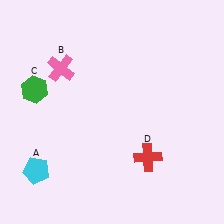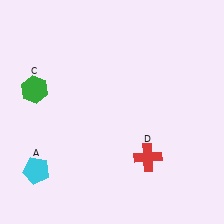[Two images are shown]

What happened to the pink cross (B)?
The pink cross (B) was removed in Image 2. It was in the top-left area of Image 1.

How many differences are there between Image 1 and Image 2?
There is 1 difference between the two images.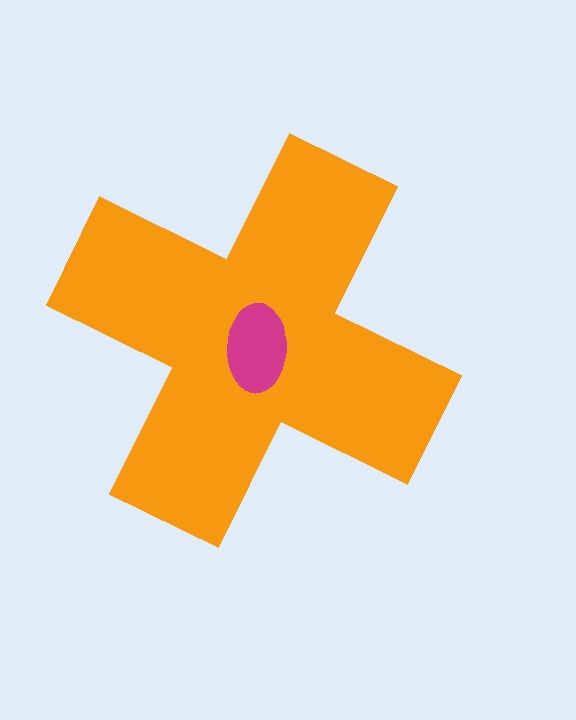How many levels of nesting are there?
2.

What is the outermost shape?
The orange cross.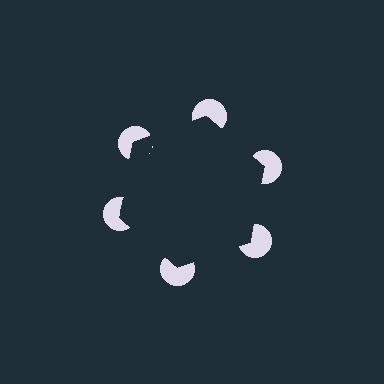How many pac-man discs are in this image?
There are 6 — one at each vertex of the illusory hexagon.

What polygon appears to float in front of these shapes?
An illusory hexagon — its edges are inferred from the aligned wedge cuts in the pac-man discs, not physically drawn.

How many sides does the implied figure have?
6 sides.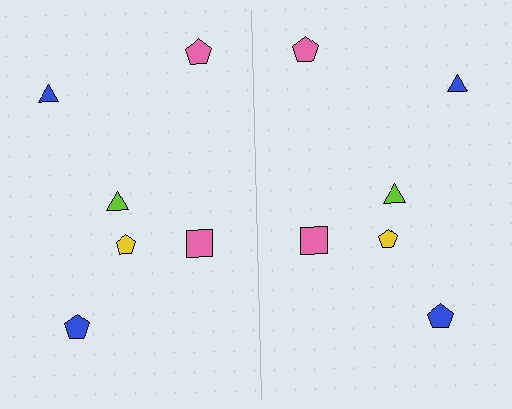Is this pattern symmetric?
Yes, this pattern has bilateral (reflection) symmetry.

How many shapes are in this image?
There are 12 shapes in this image.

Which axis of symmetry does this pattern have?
The pattern has a vertical axis of symmetry running through the center of the image.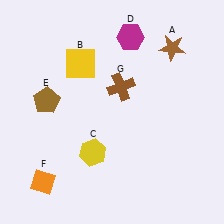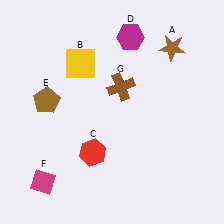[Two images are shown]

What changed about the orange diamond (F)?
In Image 1, F is orange. In Image 2, it changed to magenta.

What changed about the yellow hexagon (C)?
In Image 1, C is yellow. In Image 2, it changed to red.